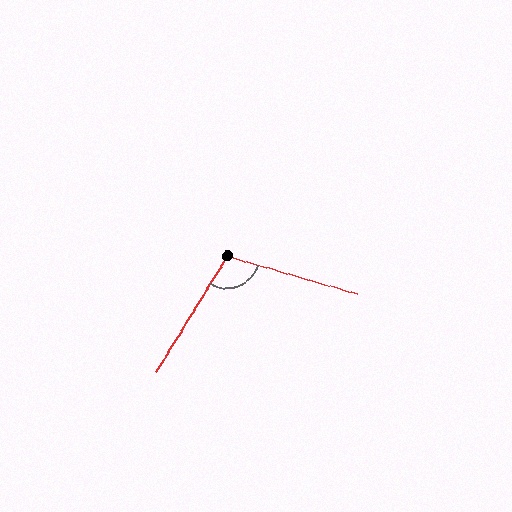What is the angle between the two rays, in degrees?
Approximately 106 degrees.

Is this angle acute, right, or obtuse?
It is obtuse.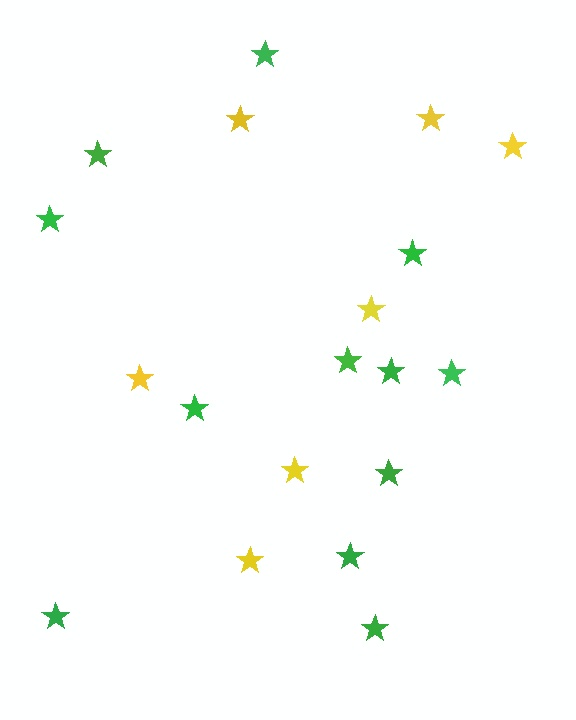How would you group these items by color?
There are 2 groups: one group of green stars (12) and one group of yellow stars (7).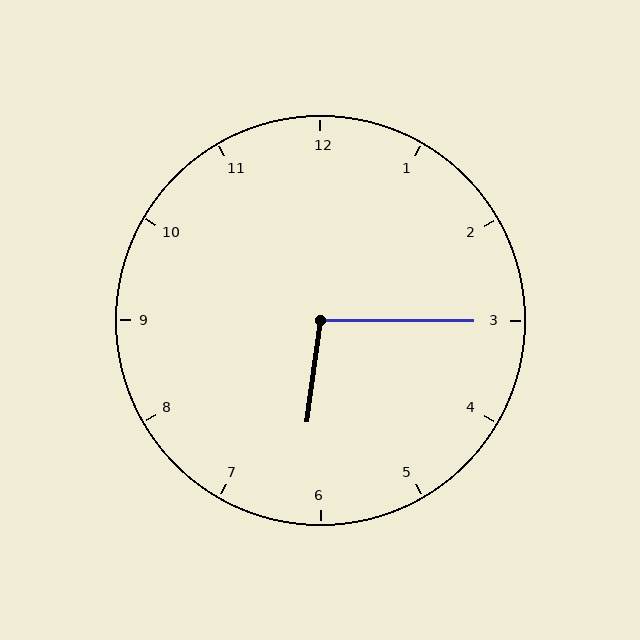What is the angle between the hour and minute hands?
Approximately 98 degrees.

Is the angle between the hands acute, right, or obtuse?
It is obtuse.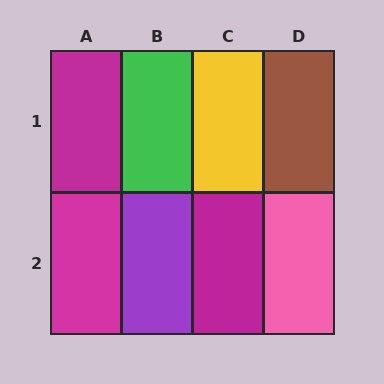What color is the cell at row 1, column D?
Brown.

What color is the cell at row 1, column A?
Magenta.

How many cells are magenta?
3 cells are magenta.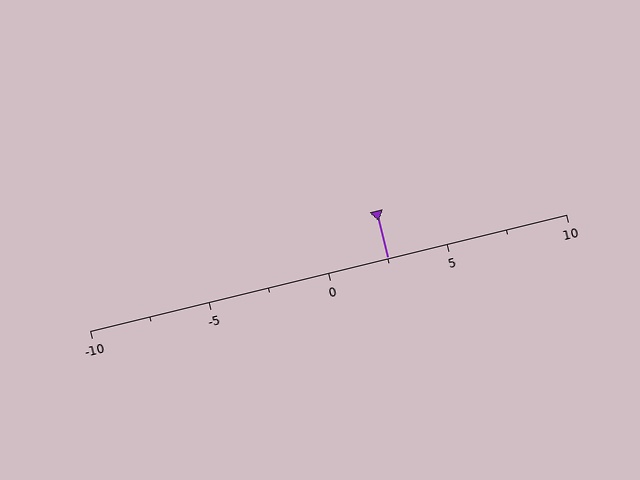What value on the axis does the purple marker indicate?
The marker indicates approximately 2.5.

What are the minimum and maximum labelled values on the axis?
The axis runs from -10 to 10.